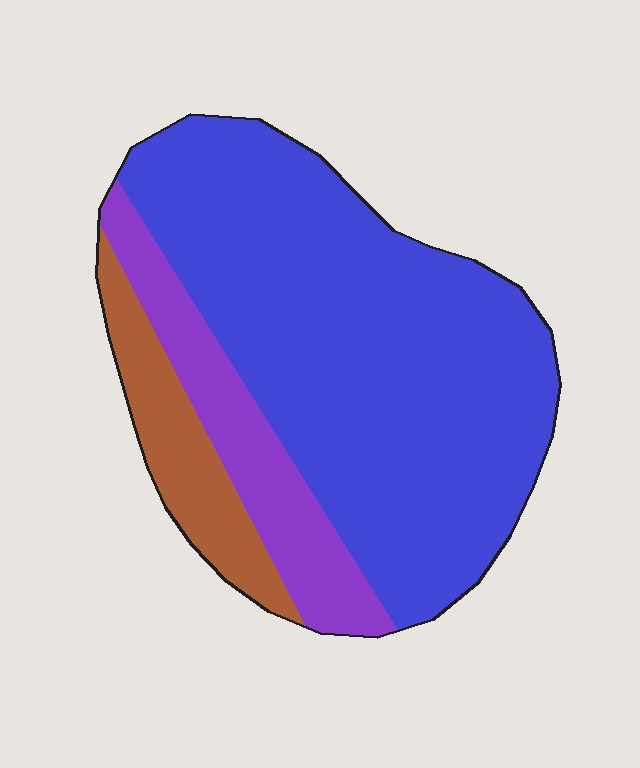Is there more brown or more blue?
Blue.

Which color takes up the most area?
Blue, at roughly 70%.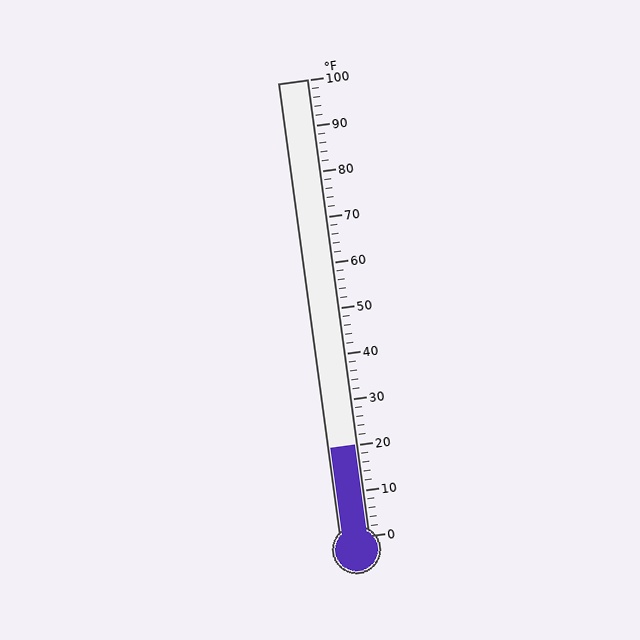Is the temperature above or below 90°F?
The temperature is below 90°F.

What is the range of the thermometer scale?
The thermometer scale ranges from 0°F to 100°F.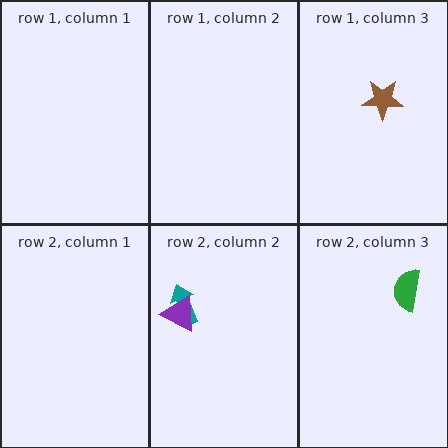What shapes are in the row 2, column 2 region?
The teal arrow, the purple triangle.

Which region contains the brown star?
The row 1, column 3 region.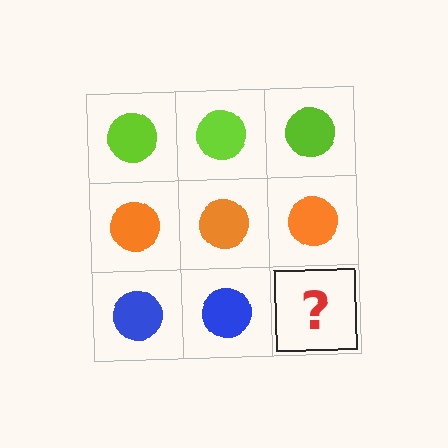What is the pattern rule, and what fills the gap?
The rule is that each row has a consistent color. The gap should be filled with a blue circle.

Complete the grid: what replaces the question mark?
The question mark should be replaced with a blue circle.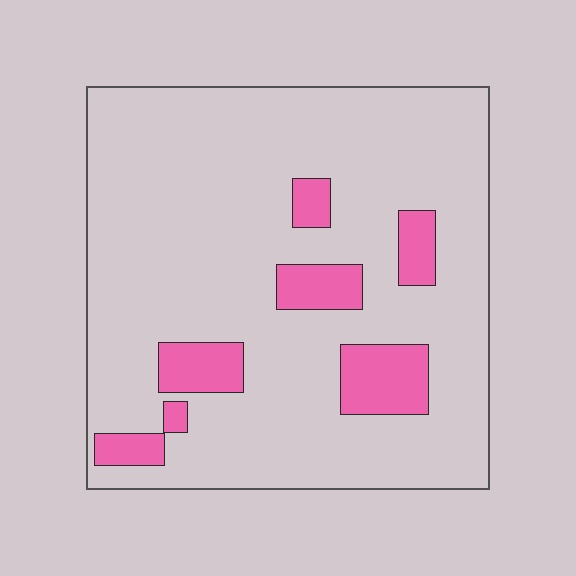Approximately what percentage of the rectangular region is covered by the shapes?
Approximately 15%.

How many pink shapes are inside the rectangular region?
7.